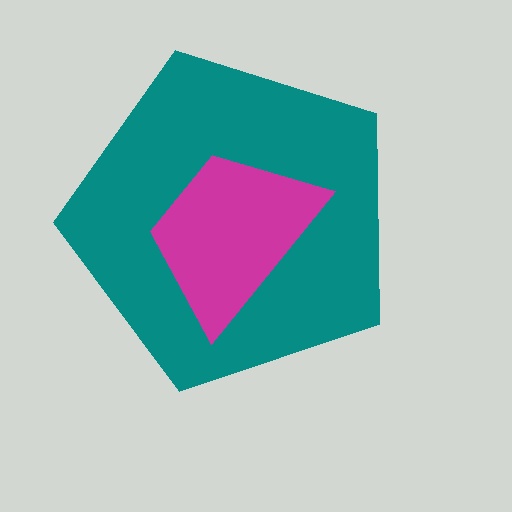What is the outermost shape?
The teal pentagon.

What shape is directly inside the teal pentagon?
The magenta trapezoid.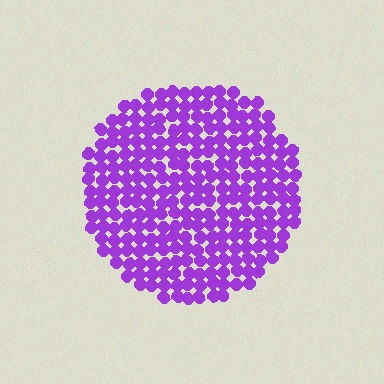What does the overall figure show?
The overall figure shows a circle.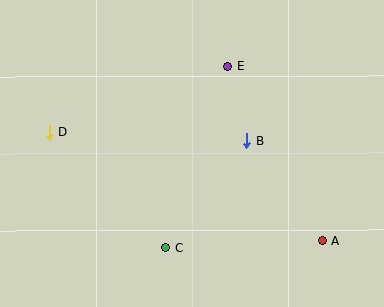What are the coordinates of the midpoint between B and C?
The midpoint between B and C is at (206, 194).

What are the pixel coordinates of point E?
Point E is at (228, 66).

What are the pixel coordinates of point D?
Point D is at (49, 133).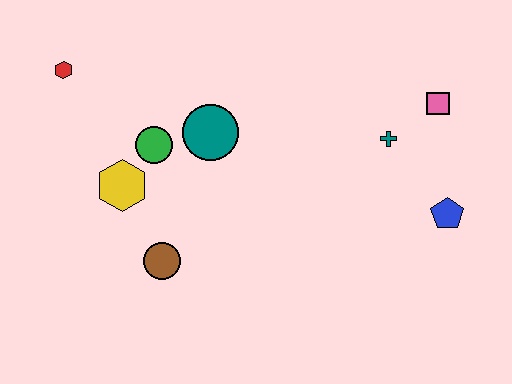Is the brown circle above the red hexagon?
No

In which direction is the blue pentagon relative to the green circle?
The blue pentagon is to the right of the green circle.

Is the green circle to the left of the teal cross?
Yes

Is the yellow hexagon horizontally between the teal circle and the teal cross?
No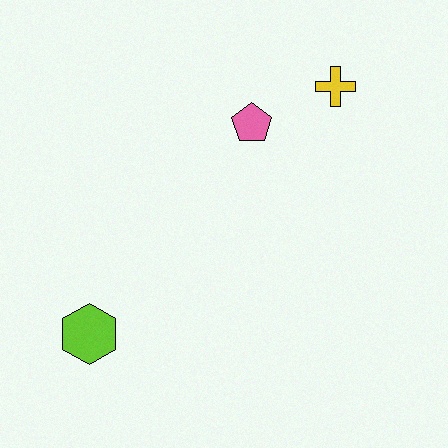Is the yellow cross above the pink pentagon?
Yes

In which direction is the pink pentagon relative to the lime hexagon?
The pink pentagon is above the lime hexagon.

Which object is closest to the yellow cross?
The pink pentagon is closest to the yellow cross.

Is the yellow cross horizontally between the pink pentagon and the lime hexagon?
No